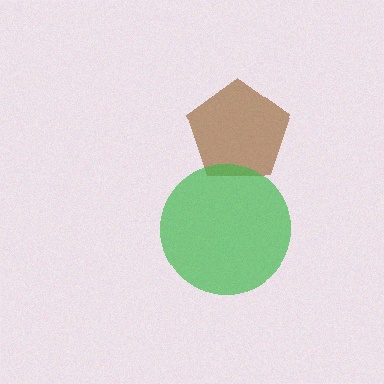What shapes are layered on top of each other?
The layered shapes are: a brown pentagon, a green circle.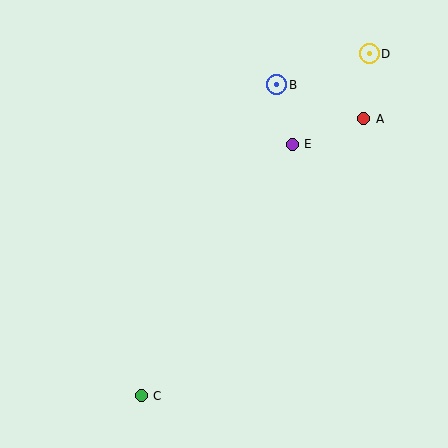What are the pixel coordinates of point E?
Point E is at (292, 144).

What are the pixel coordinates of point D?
Point D is at (369, 54).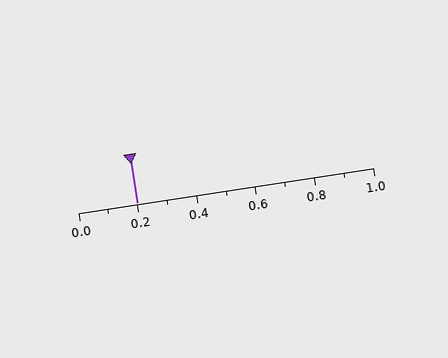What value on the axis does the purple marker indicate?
The marker indicates approximately 0.2.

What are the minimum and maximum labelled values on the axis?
The axis runs from 0.0 to 1.0.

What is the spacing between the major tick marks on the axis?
The major ticks are spaced 0.2 apart.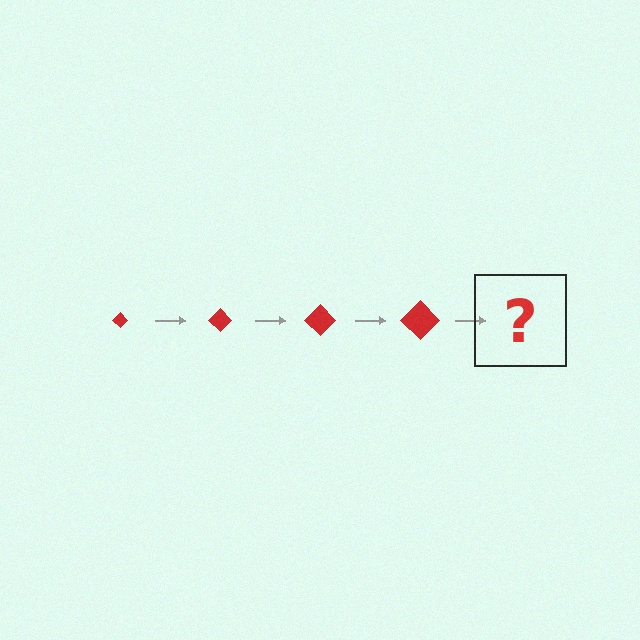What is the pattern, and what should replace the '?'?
The pattern is that the diamond gets progressively larger each step. The '?' should be a red diamond, larger than the previous one.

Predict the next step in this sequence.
The next step is a red diamond, larger than the previous one.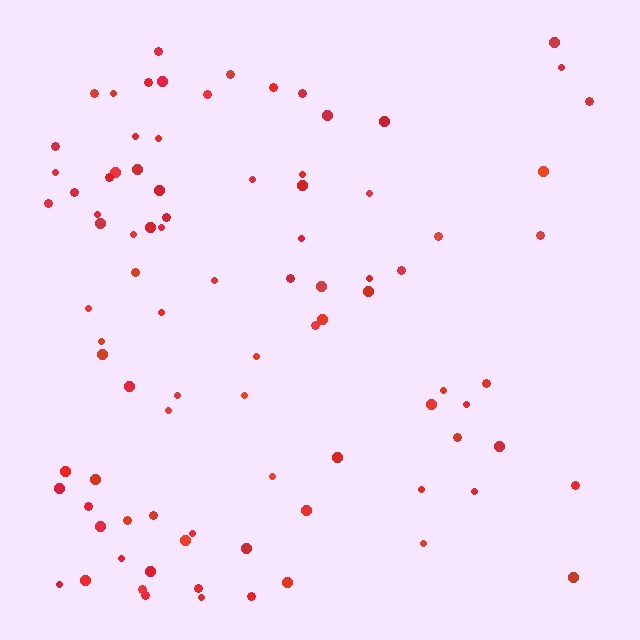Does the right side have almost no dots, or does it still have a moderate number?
Still a moderate number, just noticeably fewer than the left.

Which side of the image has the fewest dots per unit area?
The right.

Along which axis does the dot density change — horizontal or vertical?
Horizontal.